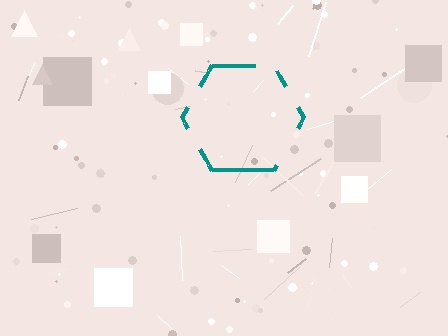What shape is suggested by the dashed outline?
The dashed outline suggests a hexagon.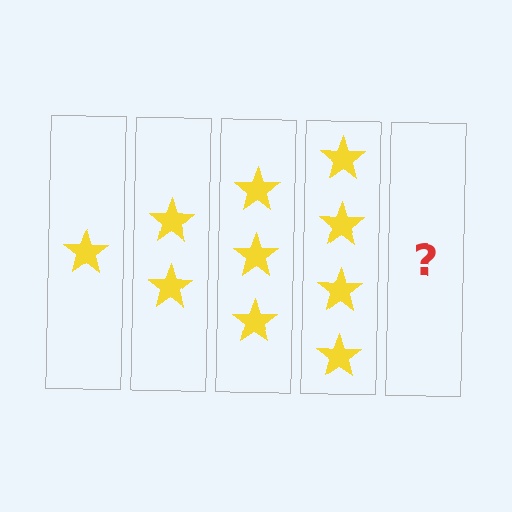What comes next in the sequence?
The next element should be 5 stars.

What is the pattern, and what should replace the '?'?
The pattern is that each step adds one more star. The '?' should be 5 stars.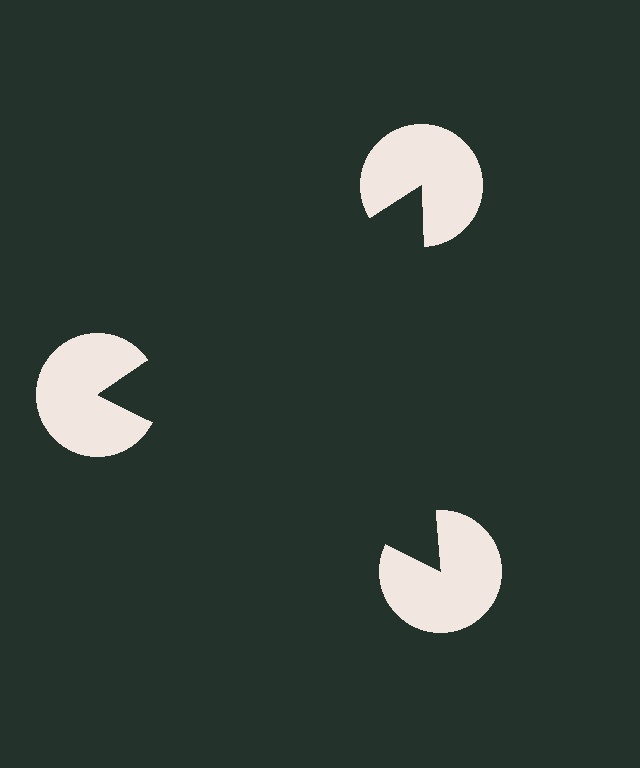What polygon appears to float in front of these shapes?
An illusory triangle — its edges are inferred from the aligned wedge cuts in the pac-man discs, not physically drawn.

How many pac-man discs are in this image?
There are 3 — one at each vertex of the illusory triangle.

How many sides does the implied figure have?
3 sides.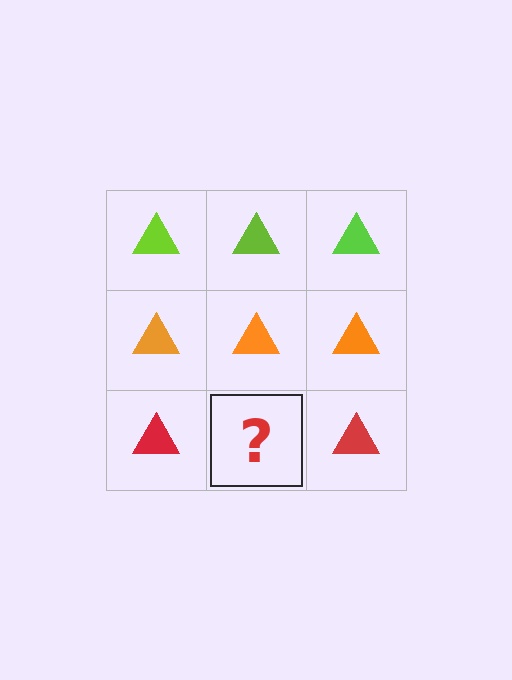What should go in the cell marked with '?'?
The missing cell should contain a red triangle.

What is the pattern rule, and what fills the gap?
The rule is that each row has a consistent color. The gap should be filled with a red triangle.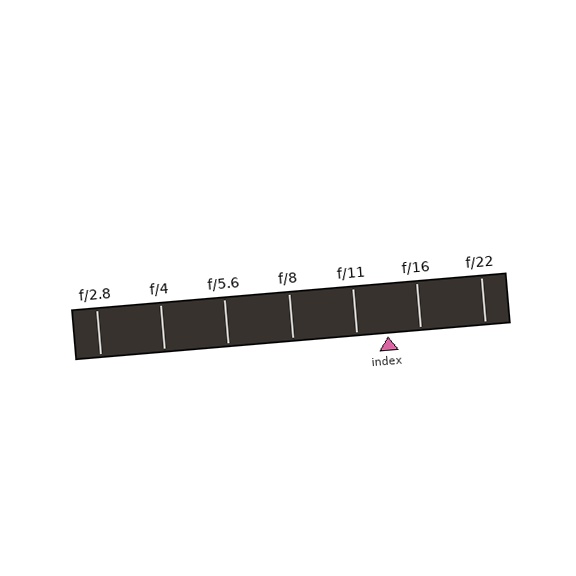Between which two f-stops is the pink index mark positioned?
The index mark is between f/11 and f/16.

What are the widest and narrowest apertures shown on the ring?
The widest aperture shown is f/2.8 and the narrowest is f/22.